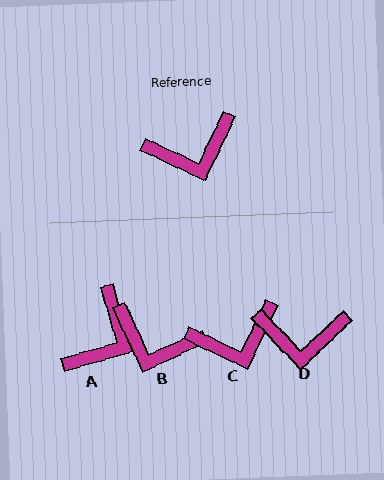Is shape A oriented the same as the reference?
No, it is off by about 41 degrees.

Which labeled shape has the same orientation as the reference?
C.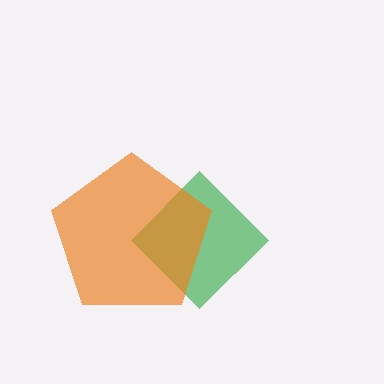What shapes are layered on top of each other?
The layered shapes are: a green diamond, an orange pentagon.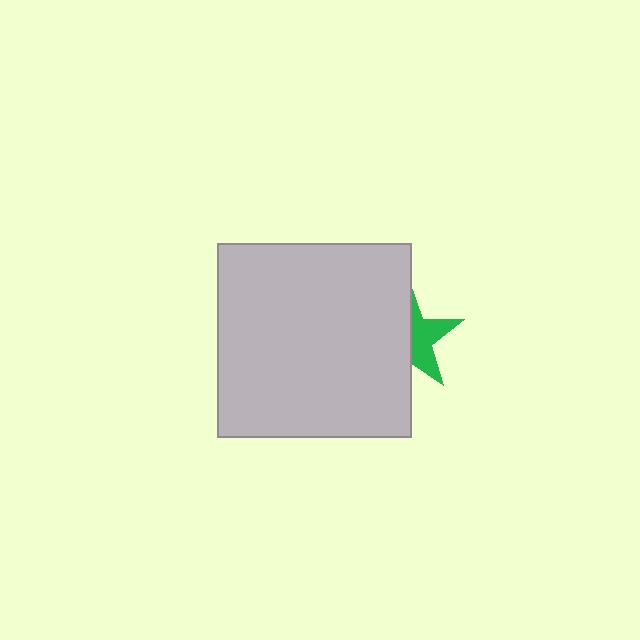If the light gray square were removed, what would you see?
You would see the complete green star.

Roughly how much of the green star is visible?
A small part of it is visible (roughly 45%).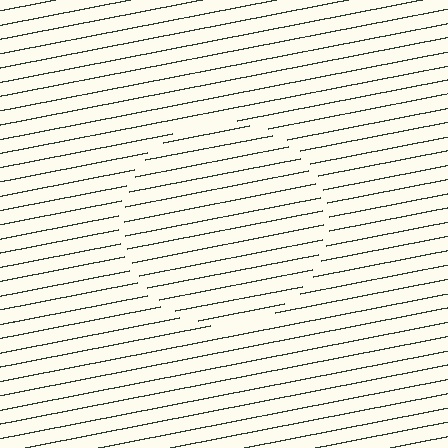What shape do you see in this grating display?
An illusory circle. The interior of the shape contains the same grating, shifted by half a period — the contour is defined by the phase discontinuity where line-ends from the inner and outer gratings abut.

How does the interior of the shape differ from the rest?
The interior of the shape contains the same grating, shifted by half a period — the contour is defined by the phase discontinuity where line-ends from the inner and outer gratings abut.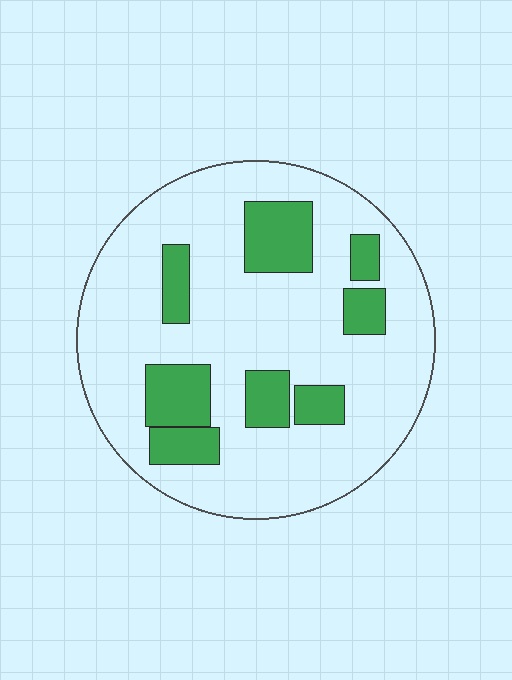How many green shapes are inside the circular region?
8.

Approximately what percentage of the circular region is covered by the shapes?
Approximately 20%.